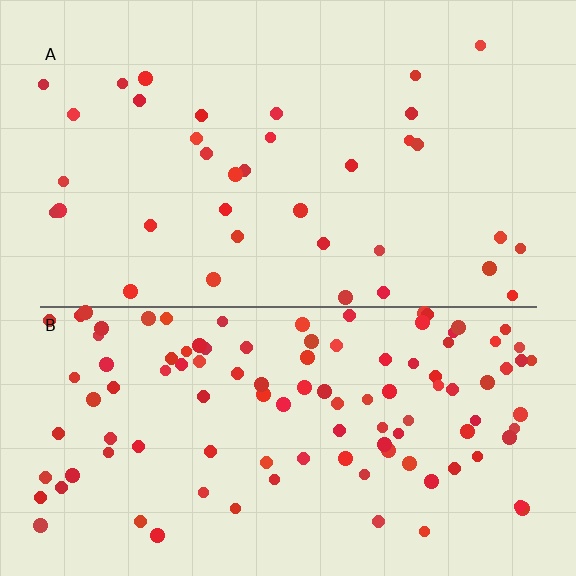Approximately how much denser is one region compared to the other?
Approximately 3.1× — region B over region A.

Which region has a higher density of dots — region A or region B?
B (the bottom).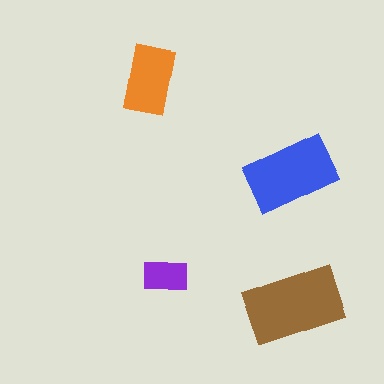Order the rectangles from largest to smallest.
the brown one, the blue one, the orange one, the purple one.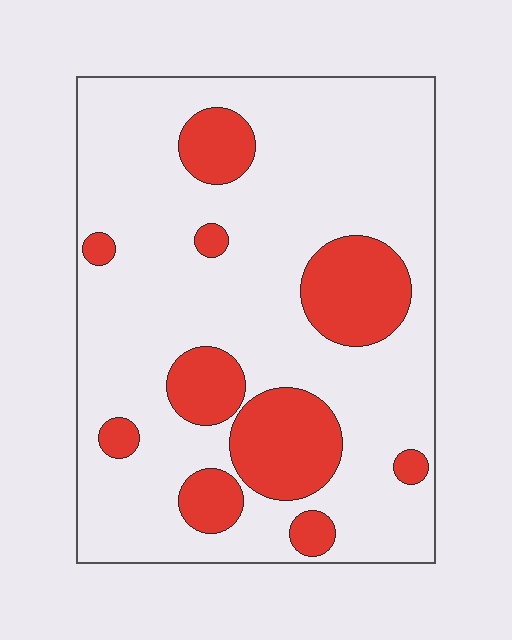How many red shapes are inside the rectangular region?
10.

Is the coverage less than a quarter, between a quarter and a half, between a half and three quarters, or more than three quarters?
Less than a quarter.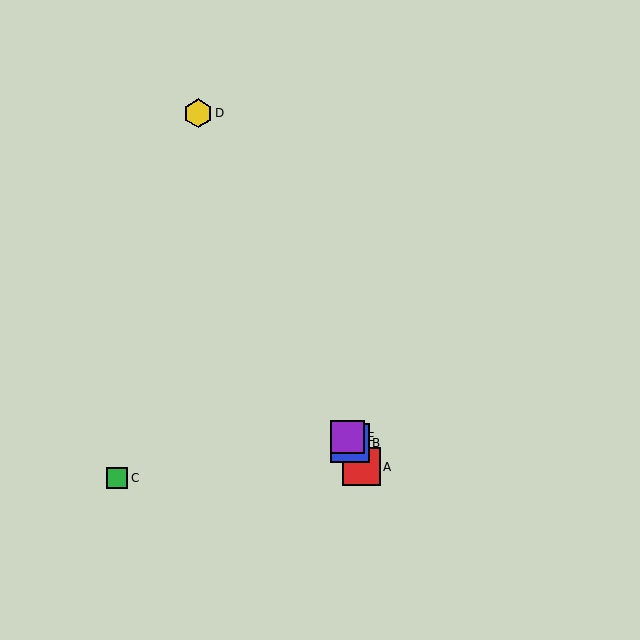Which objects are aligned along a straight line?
Objects A, B, D, E are aligned along a straight line.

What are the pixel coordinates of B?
Object B is at (350, 443).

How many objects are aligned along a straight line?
4 objects (A, B, D, E) are aligned along a straight line.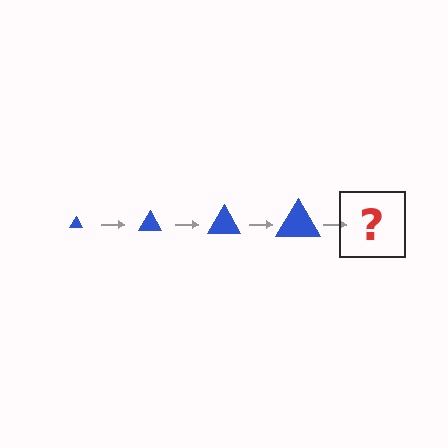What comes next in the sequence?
The next element should be a blue triangle, larger than the previous one.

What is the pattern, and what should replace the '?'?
The pattern is that the triangle gets progressively larger each step. The '?' should be a blue triangle, larger than the previous one.